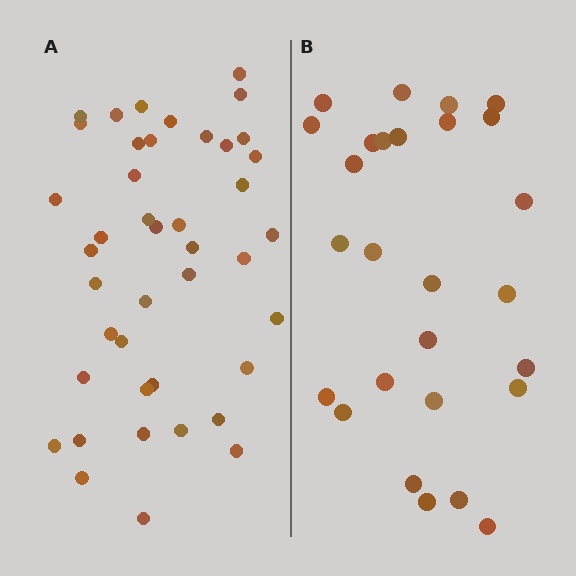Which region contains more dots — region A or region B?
Region A (the left region) has more dots.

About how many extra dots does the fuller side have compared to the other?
Region A has approximately 15 more dots than region B.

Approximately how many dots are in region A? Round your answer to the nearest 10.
About 40 dots. (The exact count is 42, which rounds to 40.)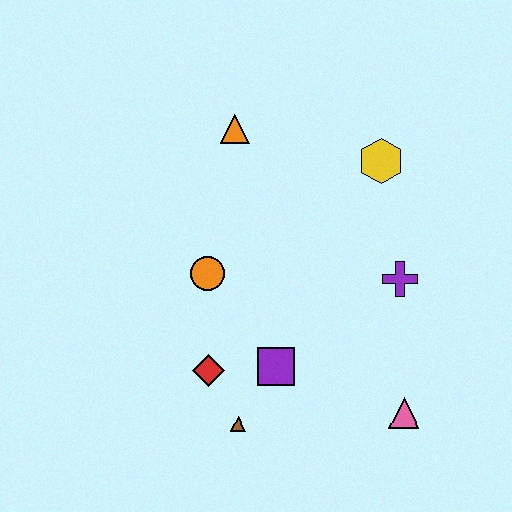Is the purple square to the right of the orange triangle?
Yes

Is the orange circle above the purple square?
Yes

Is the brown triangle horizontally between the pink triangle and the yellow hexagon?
No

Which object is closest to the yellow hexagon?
The purple cross is closest to the yellow hexagon.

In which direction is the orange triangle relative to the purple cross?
The orange triangle is to the left of the purple cross.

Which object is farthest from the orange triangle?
The pink triangle is farthest from the orange triangle.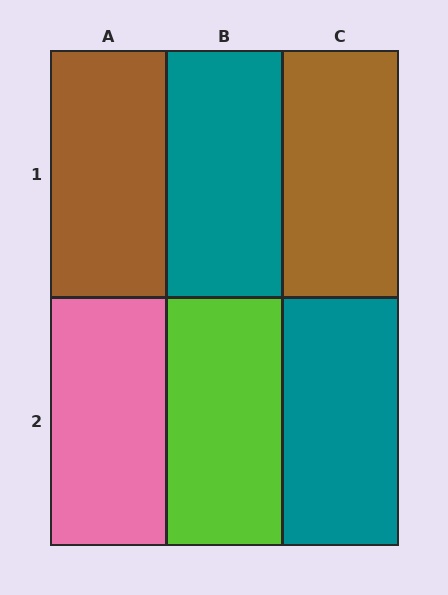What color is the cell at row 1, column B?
Teal.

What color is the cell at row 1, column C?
Brown.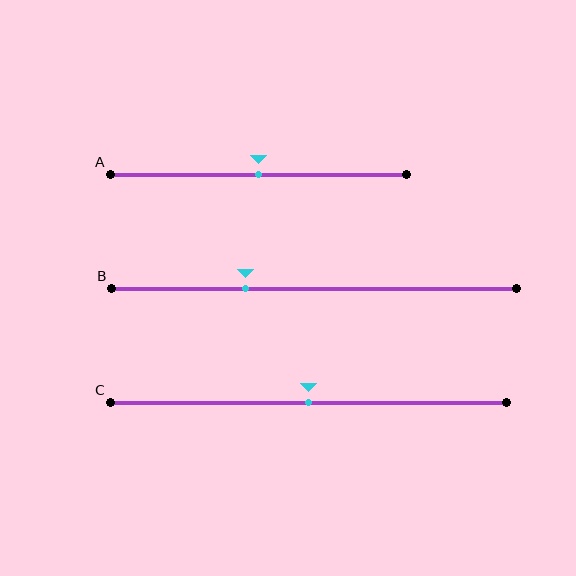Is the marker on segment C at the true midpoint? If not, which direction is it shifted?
Yes, the marker on segment C is at the true midpoint.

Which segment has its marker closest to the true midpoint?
Segment A has its marker closest to the true midpoint.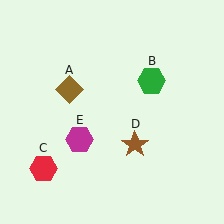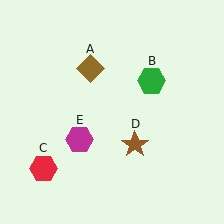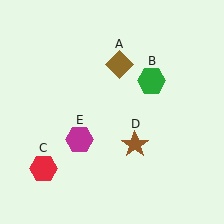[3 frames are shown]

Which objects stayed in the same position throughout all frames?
Green hexagon (object B) and red hexagon (object C) and brown star (object D) and magenta hexagon (object E) remained stationary.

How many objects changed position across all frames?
1 object changed position: brown diamond (object A).